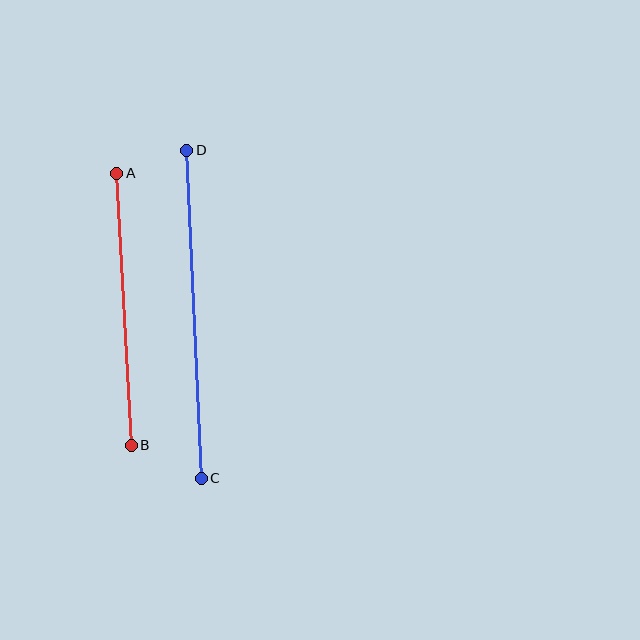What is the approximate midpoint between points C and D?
The midpoint is at approximately (194, 314) pixels.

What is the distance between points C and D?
The distance is approximately 329 pixels.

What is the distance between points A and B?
The distance is approximately 272 pixels.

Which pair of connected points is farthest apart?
Points C and D are farthest apart.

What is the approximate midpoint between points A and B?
The midpoint is at approximately (124, 309) pixels.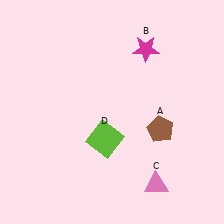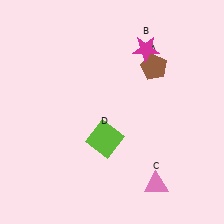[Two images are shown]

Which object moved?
The brown pentagon (A) moved up.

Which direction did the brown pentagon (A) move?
The brown pentagon (A) moved up.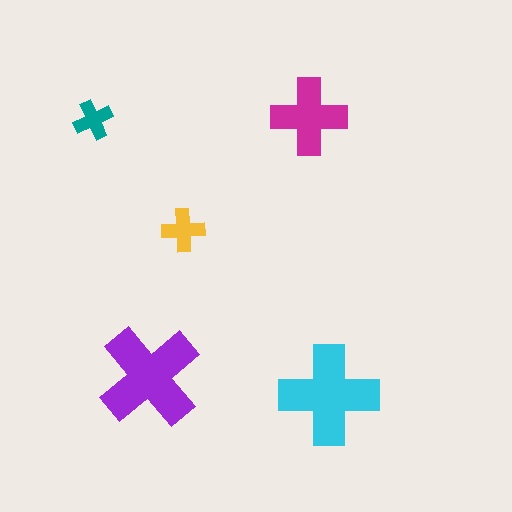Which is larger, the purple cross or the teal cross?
The purple one.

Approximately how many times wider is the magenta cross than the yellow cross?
About 2 times wider.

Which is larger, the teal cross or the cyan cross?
The cyan one.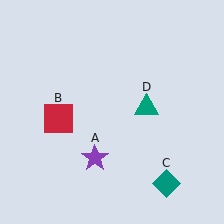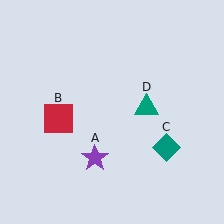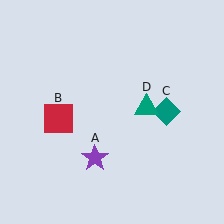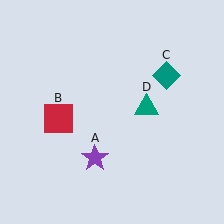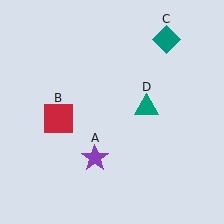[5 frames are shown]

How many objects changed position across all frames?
1 object changed position: teal diamond (object C).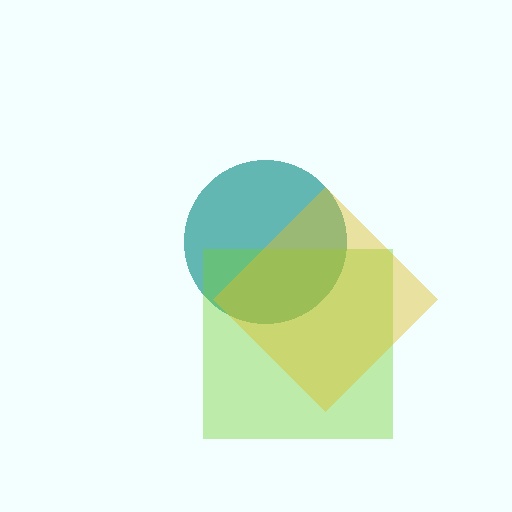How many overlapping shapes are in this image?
There are 3 overlapping shapes in the image.